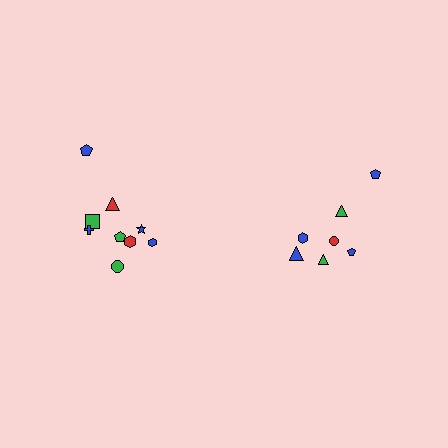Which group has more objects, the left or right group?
The left group.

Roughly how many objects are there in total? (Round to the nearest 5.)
Roughly 15 objects in total.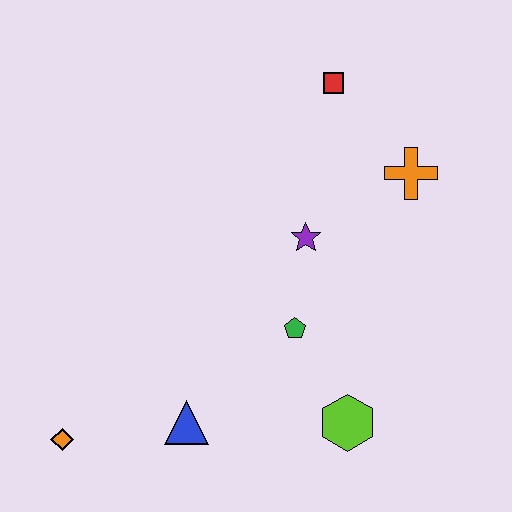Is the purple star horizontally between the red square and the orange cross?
No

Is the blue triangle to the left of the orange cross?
Yes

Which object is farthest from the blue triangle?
The red square is farthest from the blue triangle.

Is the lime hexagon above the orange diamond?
Yes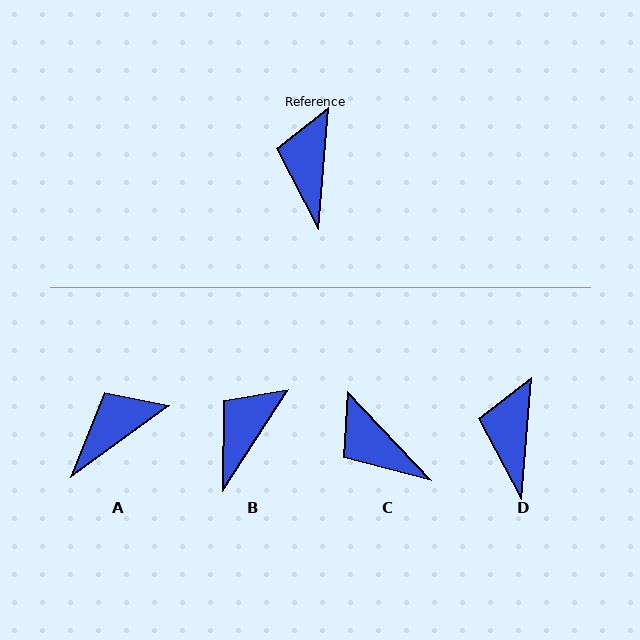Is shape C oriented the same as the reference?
No, it is off by about 48 degrees.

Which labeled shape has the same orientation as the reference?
D.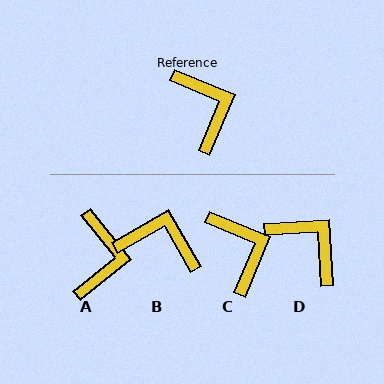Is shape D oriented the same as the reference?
No, it is off by about 26 degrees.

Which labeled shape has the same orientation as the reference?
C.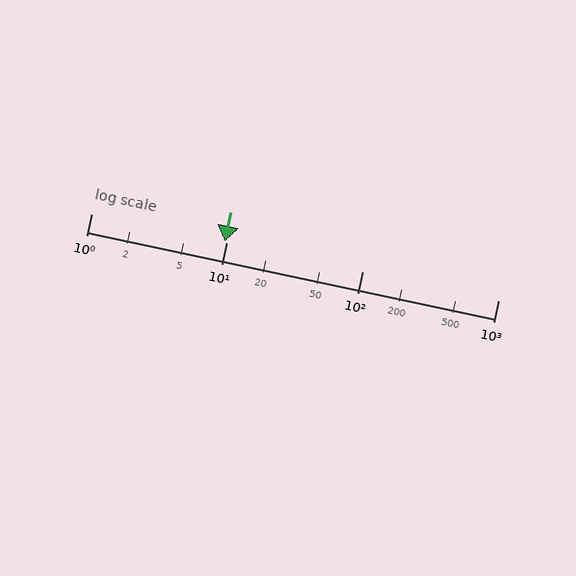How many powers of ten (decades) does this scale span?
The scale spans 3 decades, from 1 to 1000.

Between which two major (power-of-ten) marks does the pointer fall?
The pointer is between 1 and 10.